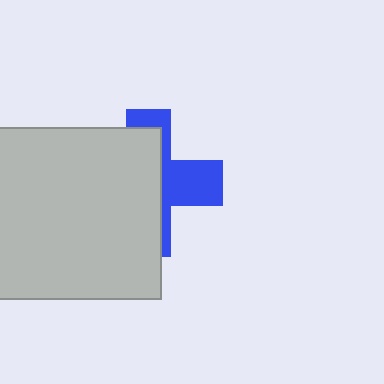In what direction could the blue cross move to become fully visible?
The blue cross could move right. That would shift it out from behind the light gray square entirely.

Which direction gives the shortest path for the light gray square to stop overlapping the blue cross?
Moving left gives the shortest separation.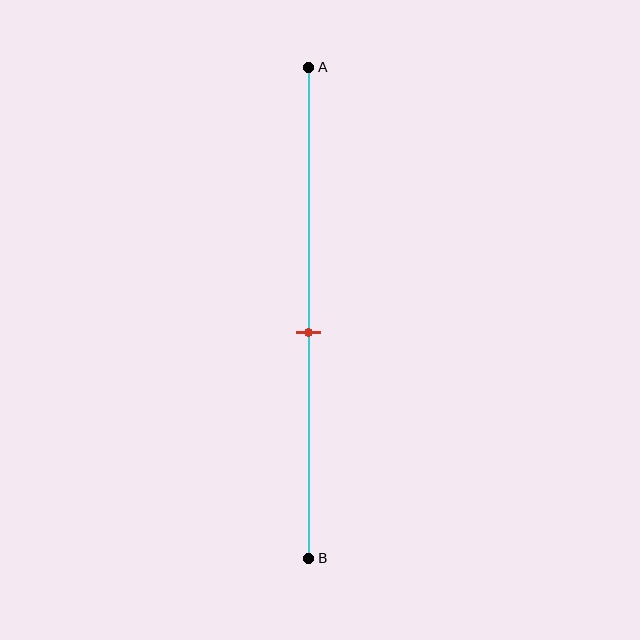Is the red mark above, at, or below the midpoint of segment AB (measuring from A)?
The red mark is below the midpoint of segment AB.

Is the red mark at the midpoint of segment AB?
No, the mark is at about 55% from A, not at the 50% midpoint.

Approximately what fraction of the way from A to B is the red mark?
The red mark is approximately 55% of the way from A to B.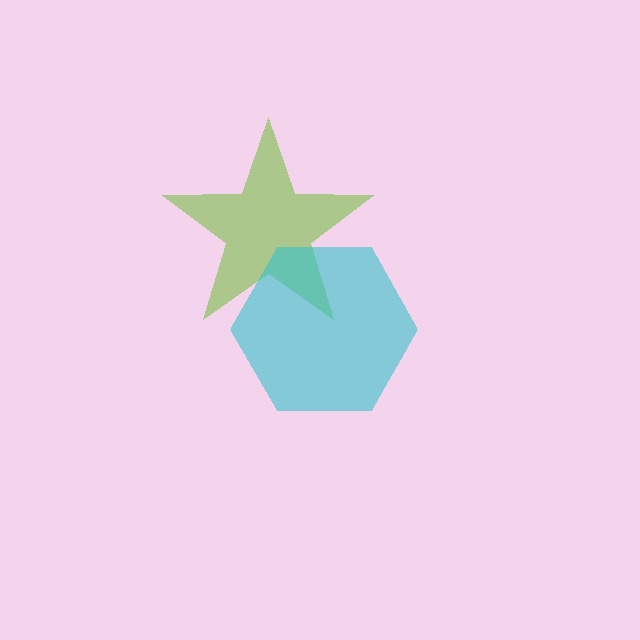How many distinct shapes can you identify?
There are 2 distinct shapes: a lime star, a cyan hexagon.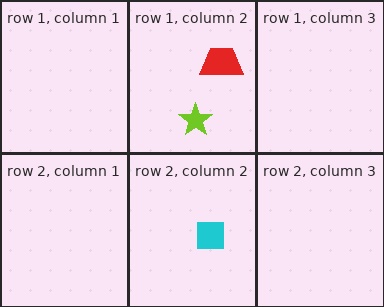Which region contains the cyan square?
The row 2, column 2 region.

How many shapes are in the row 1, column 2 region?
2.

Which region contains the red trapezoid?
The row 1, column 2 region.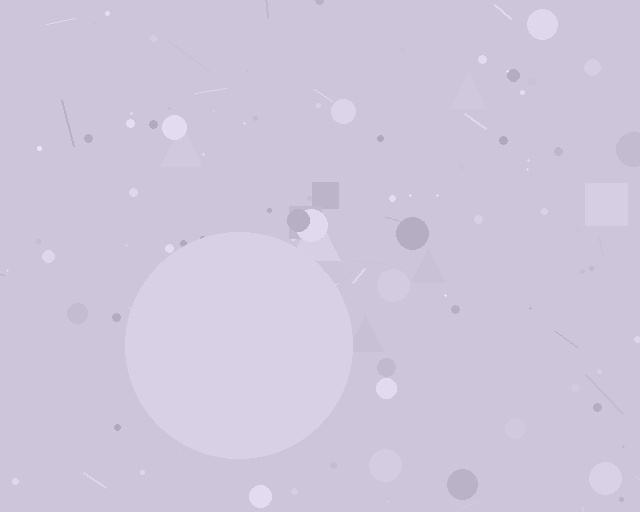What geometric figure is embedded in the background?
A circle is embedded in the background.